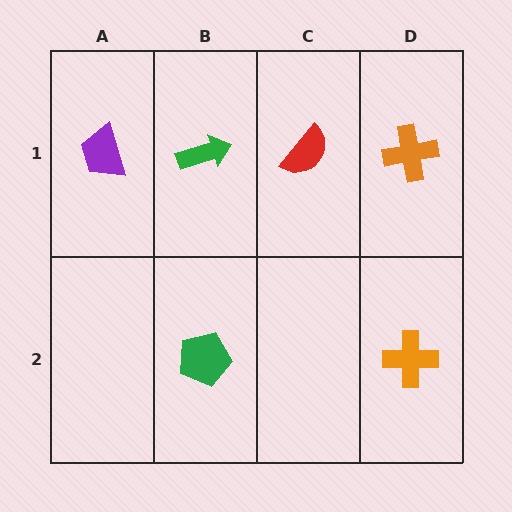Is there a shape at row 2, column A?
No, that cell is empty.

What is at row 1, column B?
A green arrow.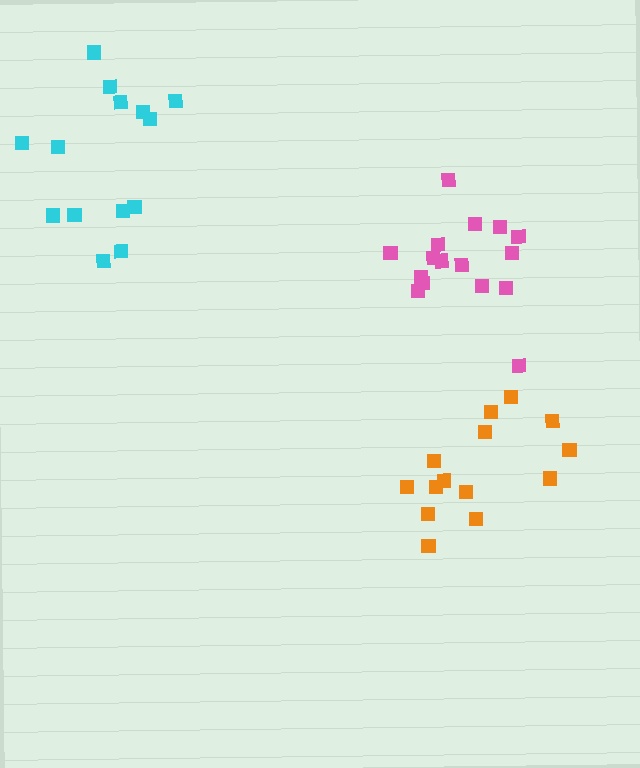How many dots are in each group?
Group 1: 14 dots, Group 2: 14 dots, Group 3: 16 dots (44 total).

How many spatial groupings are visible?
There are 3 spatial groupings.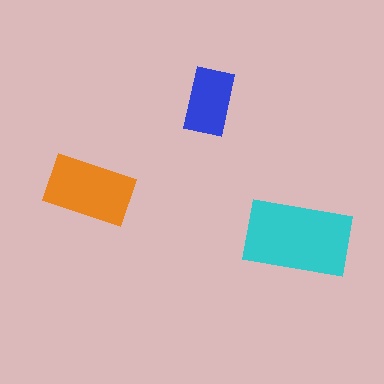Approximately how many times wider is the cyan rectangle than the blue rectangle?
About 1.5 times wider.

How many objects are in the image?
There are 3 objects in the image.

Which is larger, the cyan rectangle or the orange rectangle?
The cyan one.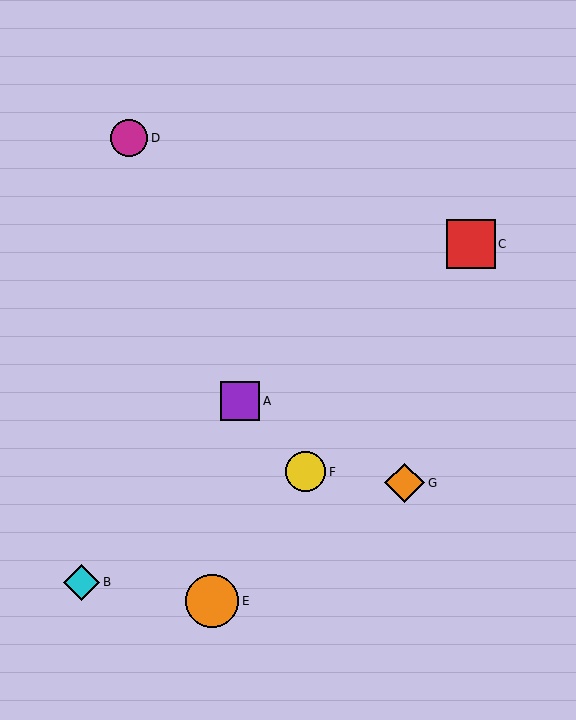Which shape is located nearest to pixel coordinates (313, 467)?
The yellow circle (labeled F) at (306, 472) is nearest to that location.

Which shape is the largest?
The orange circle (labeled E) is the largest.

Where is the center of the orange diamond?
The center of the orange diamond is at (405, 483).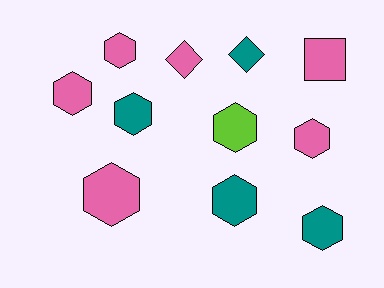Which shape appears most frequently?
Hexagon, with 8 objects.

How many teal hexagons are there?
There are 3 teal hexagons.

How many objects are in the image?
There are 11 objects.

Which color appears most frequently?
Pink, with 6 objects.